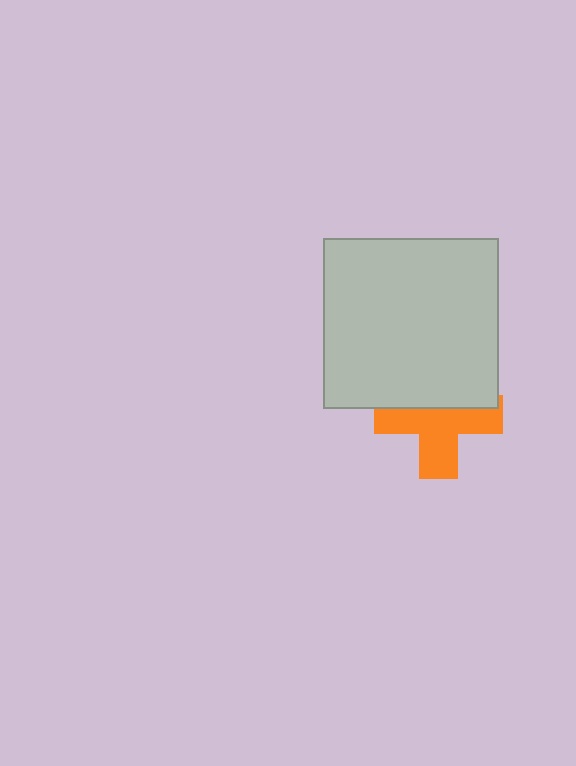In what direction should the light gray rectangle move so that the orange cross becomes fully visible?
The light gray rectangle should move up. That is the shortest direction to clear the overlap and leave the orange cross fully visible.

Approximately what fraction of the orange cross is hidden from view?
Roughly 42% of the orange cross is hidden behind the light gray rectangle.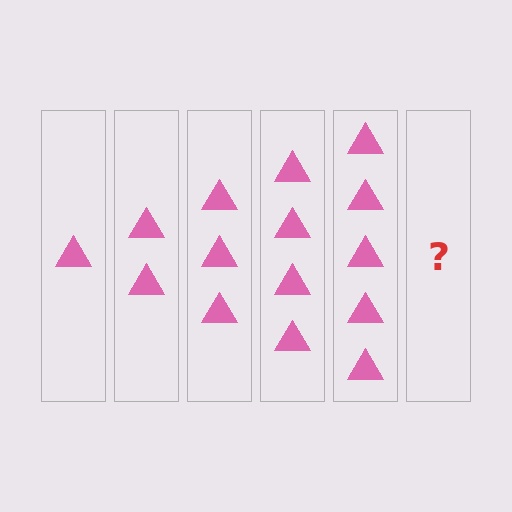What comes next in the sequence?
The next element should be 6 triangles.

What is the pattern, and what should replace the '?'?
The pattern is that each step adds one more triangle. The '?' should be 6 triangles.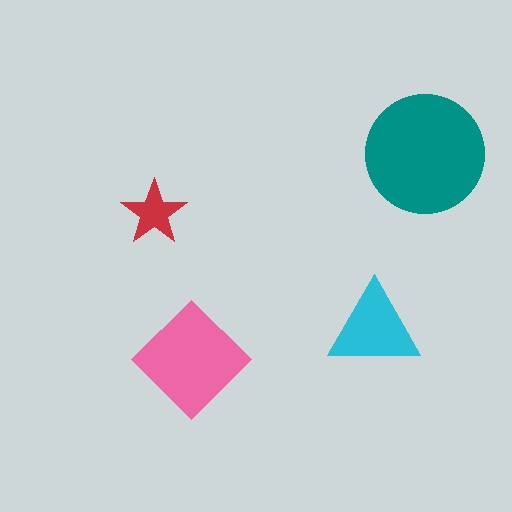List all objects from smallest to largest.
The red star, the cyan triangle, the pink diamond, the teal circle.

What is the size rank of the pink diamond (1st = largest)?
2nd.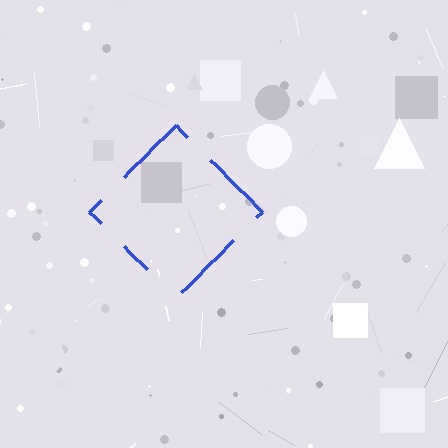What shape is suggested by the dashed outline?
The dashed outline suggests a diamond.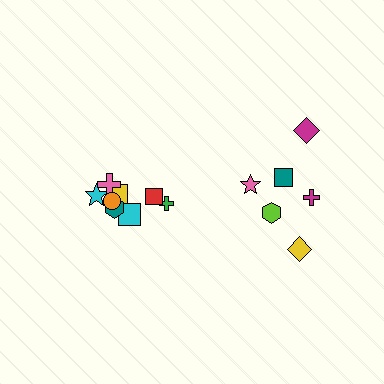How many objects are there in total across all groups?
There are 14 objects.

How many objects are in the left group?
There are 8 objects.